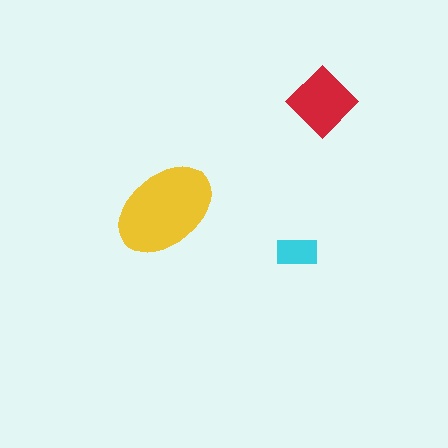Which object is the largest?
The yellow ellipse.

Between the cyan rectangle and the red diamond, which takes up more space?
The red diamond.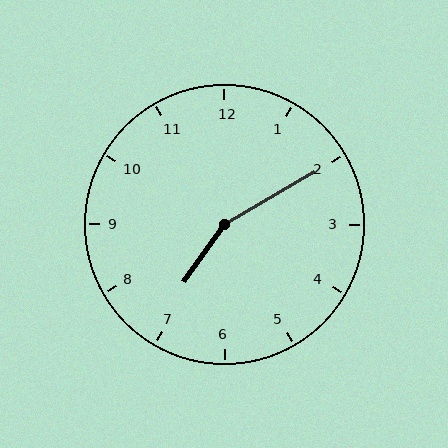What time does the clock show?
7:10.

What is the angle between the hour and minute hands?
Approximately 155 degrees.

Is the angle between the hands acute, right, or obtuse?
It is obtuse.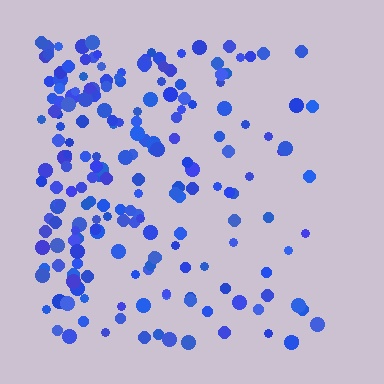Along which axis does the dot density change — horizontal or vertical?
Horizontal.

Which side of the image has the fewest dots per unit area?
The right.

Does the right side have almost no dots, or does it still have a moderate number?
Still a moderate number, just noticeably fewer than the left.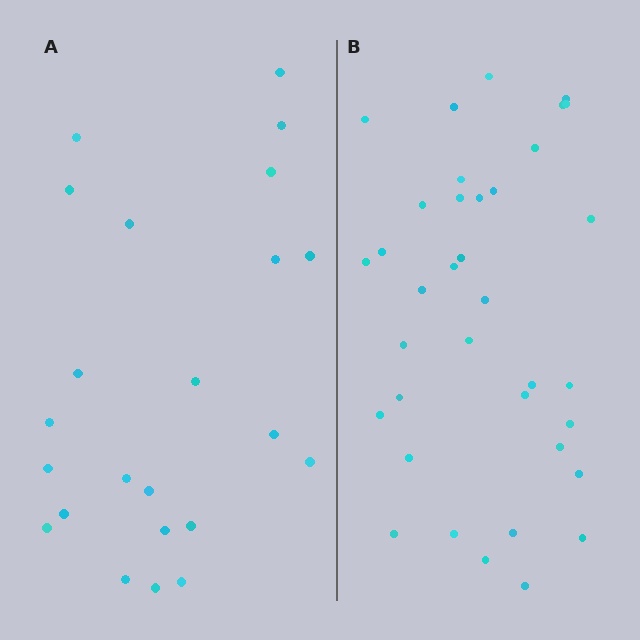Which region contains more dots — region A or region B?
Region B (the right region) has more dots.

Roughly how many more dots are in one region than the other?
Region B has approximately 15 more dots than region A.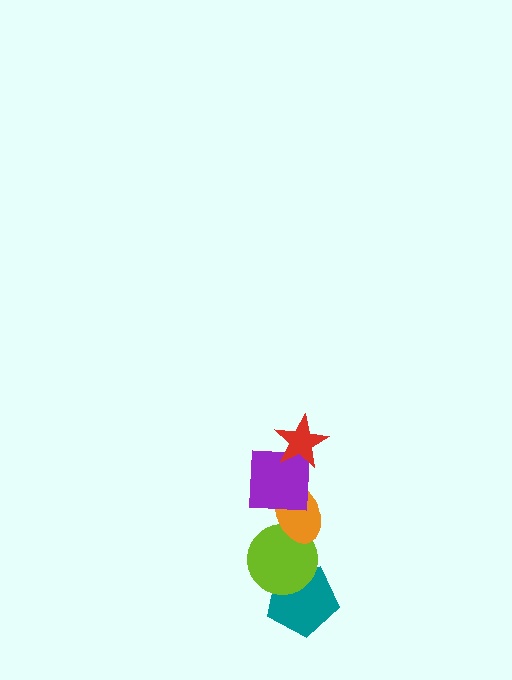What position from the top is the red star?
The red star is 1st from the top.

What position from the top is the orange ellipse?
The orange ellipse is 3rd from the top.